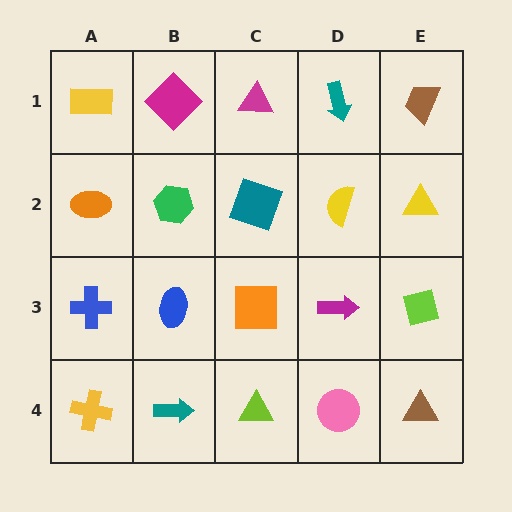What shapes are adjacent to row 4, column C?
An orange square (row 3, column C), a teal arrow (row 4, column B), a pink circle (row 4, column D).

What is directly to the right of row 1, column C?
A teal arrow.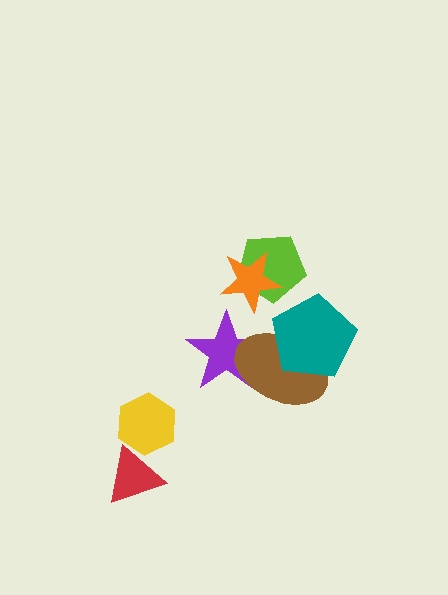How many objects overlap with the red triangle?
1 object overlaps with the red triangle.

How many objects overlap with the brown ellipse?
2 objects overlap with the brown ellipse.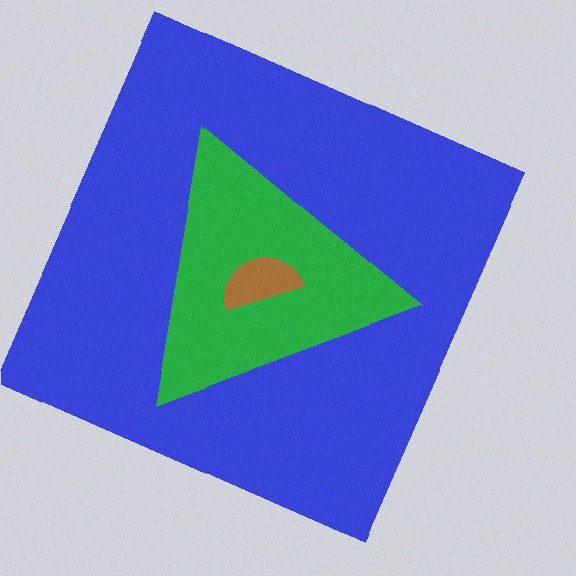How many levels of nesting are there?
3.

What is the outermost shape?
The blue square.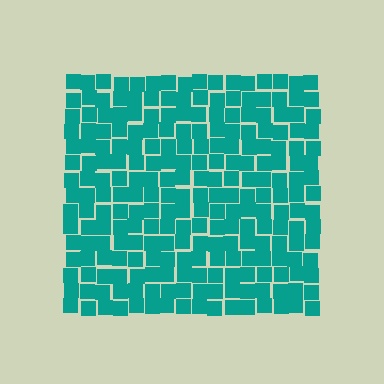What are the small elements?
The small elements are squares.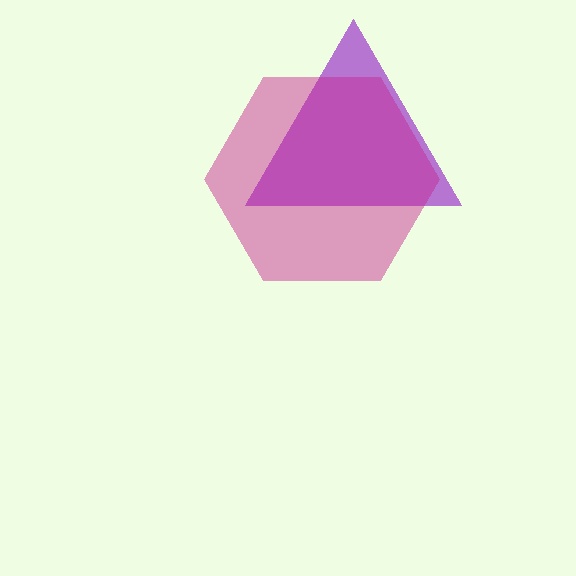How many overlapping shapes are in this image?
There are 2 overlapping shapes in the image.